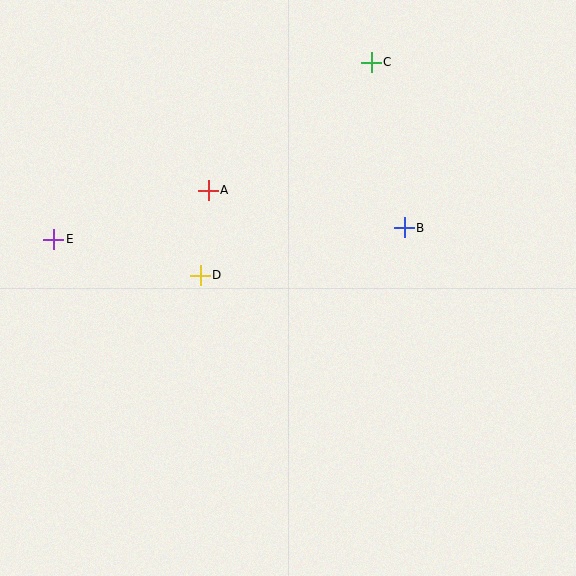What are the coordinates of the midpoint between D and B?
The midpoint between D and B is at (302, 251).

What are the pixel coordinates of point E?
Point E is at (54, 239).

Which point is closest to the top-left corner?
Point E is closest to the top-left corner.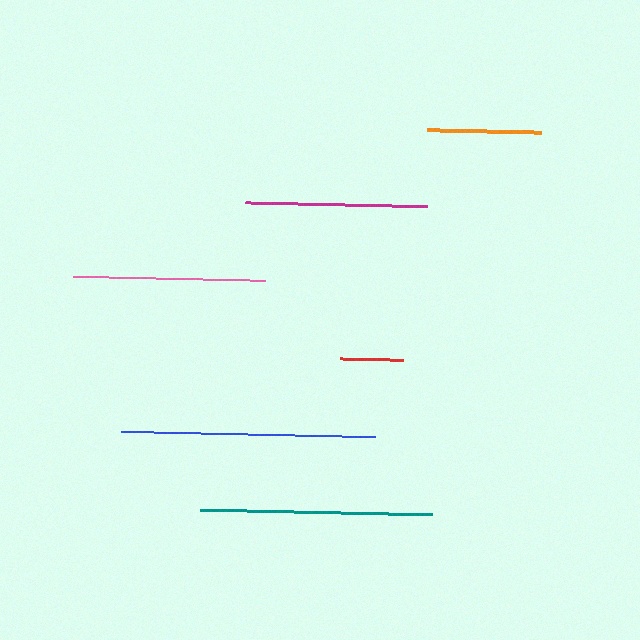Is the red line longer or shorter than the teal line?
The teal line is longer than the red line.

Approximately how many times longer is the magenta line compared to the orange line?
The magenta line is approximately 1.6 times the length of the orange line.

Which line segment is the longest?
The blue line is the longest at approximately 254 pixels.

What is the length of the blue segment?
The blue segment is approximately 254 pixels long.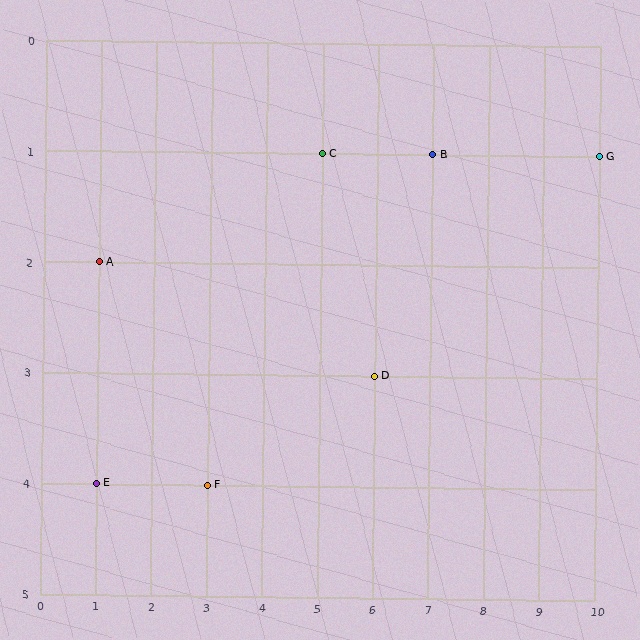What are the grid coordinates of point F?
Point F is at grid coordinates (3, 4).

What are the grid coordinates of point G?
Point G is at grid coordinates (10, 1).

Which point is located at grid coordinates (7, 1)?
Point B is at (7, 1).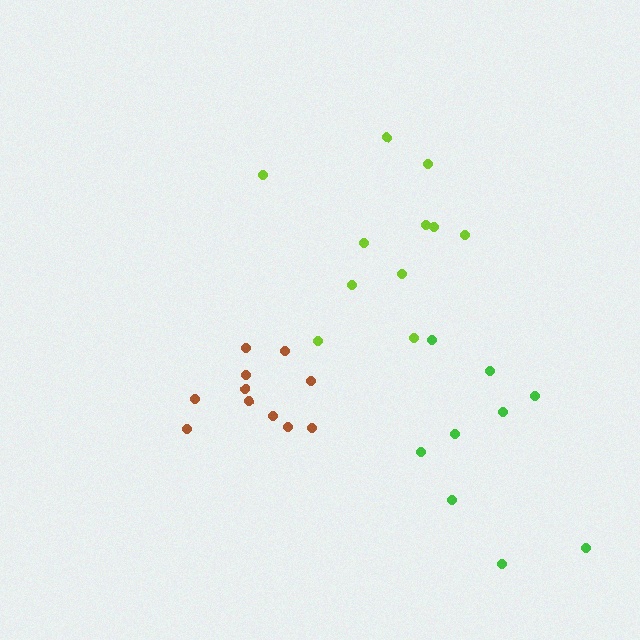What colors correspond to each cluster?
The clusters are colored: brown, lime, green.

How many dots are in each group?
Group 1: 11 dots, Group 2: 11 dots, Group 3: 9 dots (31 total).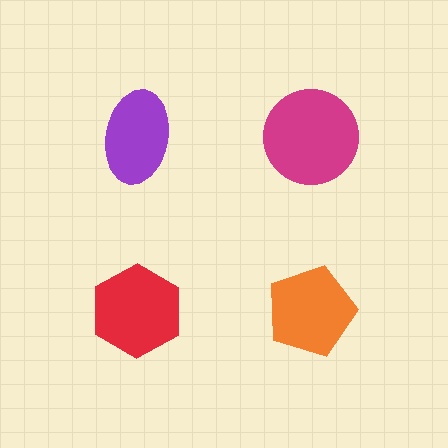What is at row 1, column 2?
A magenta circle.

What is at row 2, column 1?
A red hexagon.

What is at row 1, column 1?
A purple ellipse.